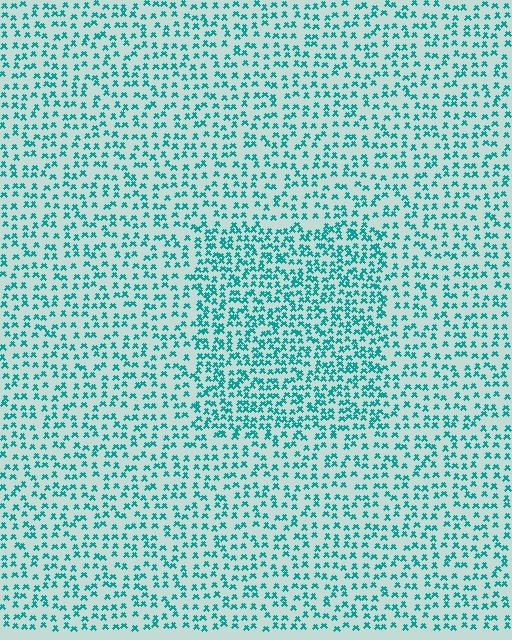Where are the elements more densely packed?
The elements are more densely packed inside the rectangle boundary.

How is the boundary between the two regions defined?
The boundary is defined by a change in element density (approximately 1.6x ratio). All elements are the same color, size, and shape.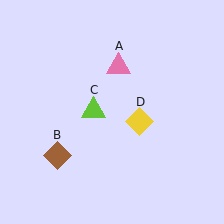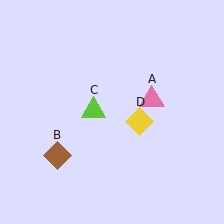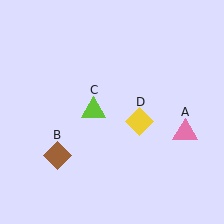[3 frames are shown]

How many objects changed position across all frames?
1 object changed position: pink triangle (object A).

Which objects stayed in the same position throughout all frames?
Brown diamond (object B) and lime triangle (object C) and yellow diamond (object D) remained stationary.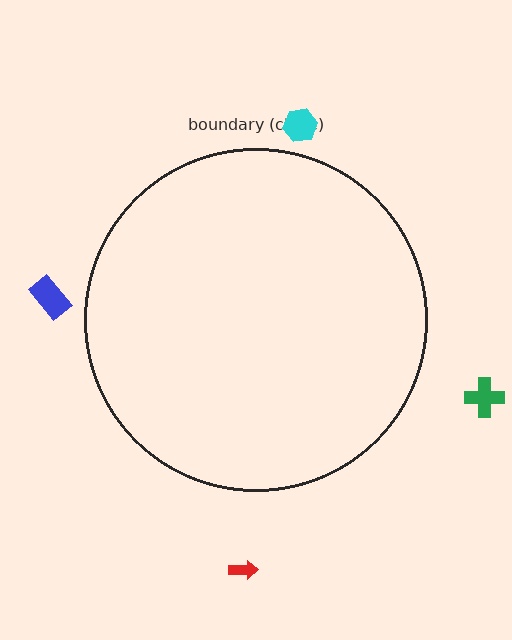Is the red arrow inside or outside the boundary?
Outside.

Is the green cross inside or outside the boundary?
Outside.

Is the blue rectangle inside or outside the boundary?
Outside.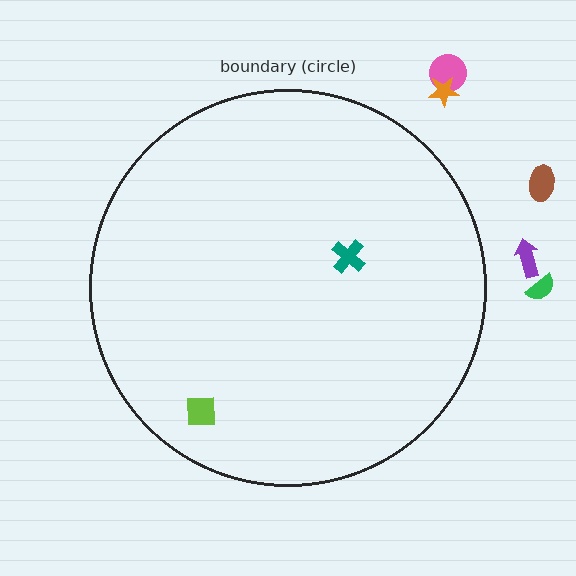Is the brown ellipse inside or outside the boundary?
Outside.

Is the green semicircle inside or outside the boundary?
Outside.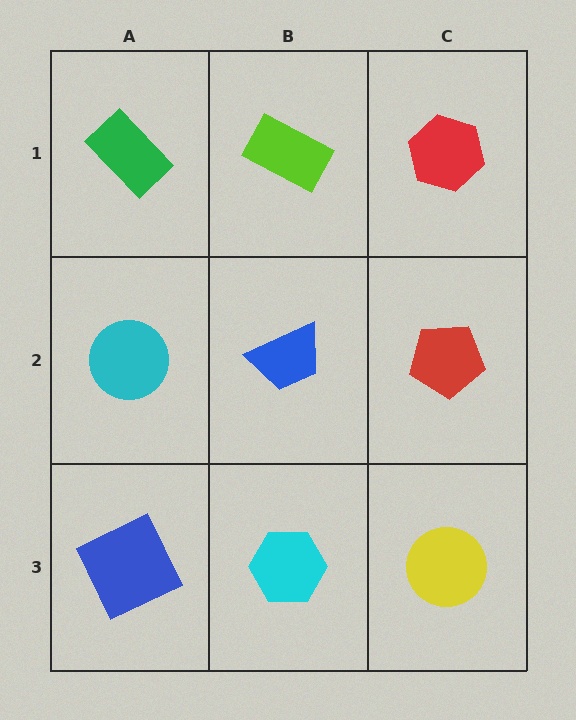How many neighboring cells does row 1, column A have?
2.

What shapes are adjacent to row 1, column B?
A blue trapezoid (row 2, column B), a green rectangle (row 1, column A), a red hexagon (row 1, column C).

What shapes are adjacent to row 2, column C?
A red hexagon (row 1, column C), a yellow circle (row 3, column C), a blue trapezoid (row 2, column B).